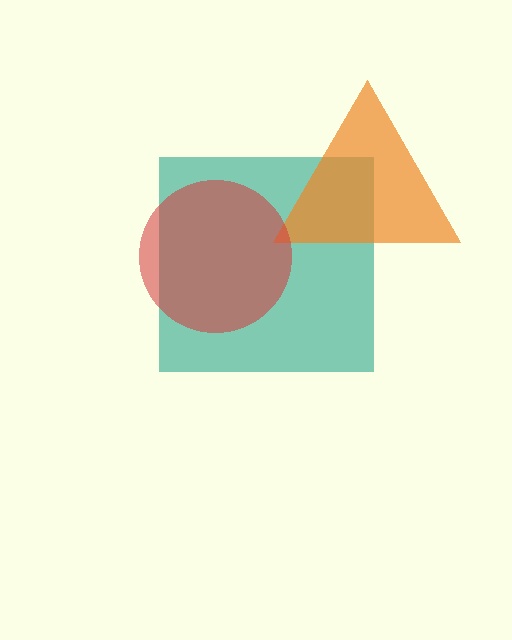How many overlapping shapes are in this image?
There are 3 overlapping shapes in the image.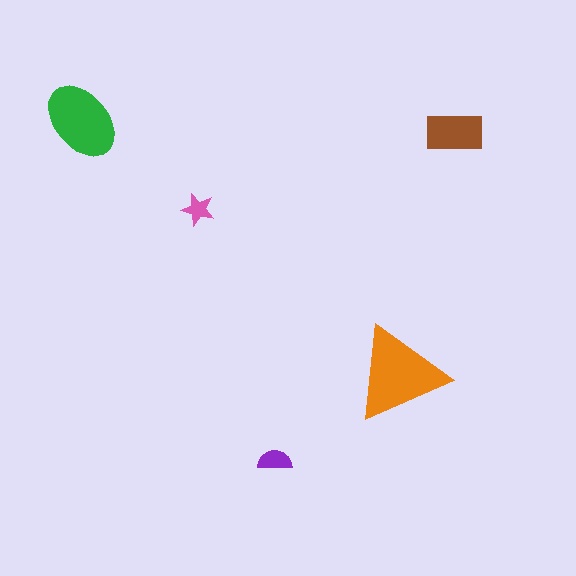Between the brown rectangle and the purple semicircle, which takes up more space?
The brown rectangle.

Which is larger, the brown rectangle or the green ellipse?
The green ellipse.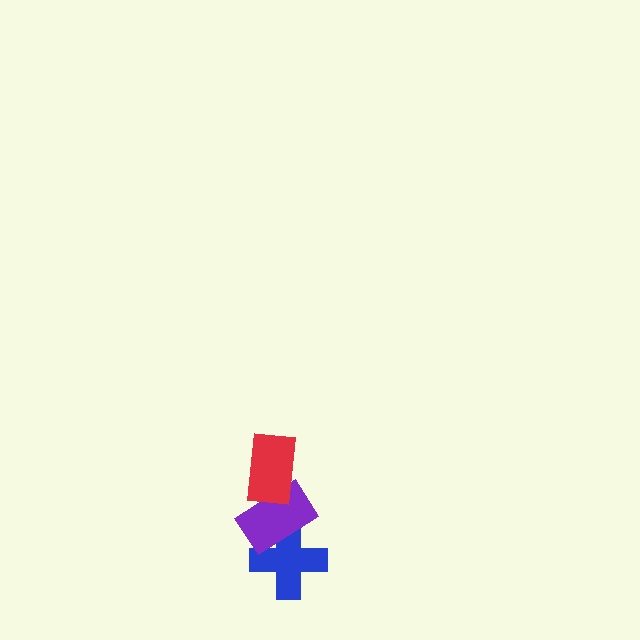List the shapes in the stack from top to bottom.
From top to bottom: the red rectangle, the purple rectangle, the blue cross.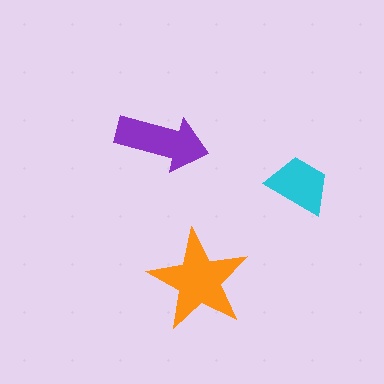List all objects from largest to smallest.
The orange star, the purple arrow, the cyan trapezoid.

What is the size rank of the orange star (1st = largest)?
1st.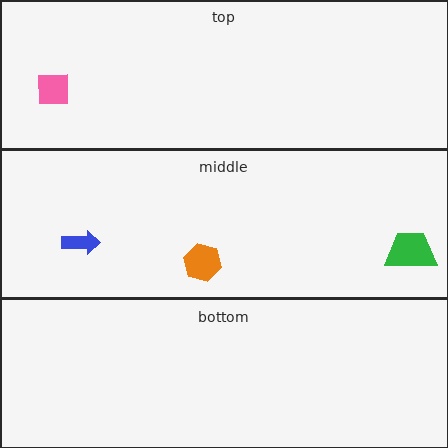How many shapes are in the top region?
1.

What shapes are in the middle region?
The orange hexagon, the blue arrow, the green trapezoid.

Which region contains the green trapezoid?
The middle region.